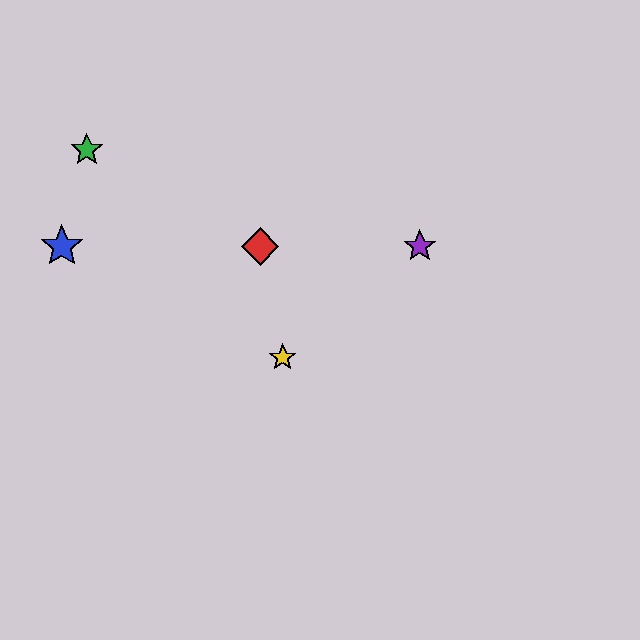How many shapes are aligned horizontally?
3 shapes (the red diamond, the blue star, the purple star) are aligned horizontally.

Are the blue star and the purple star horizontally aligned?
Yes, both are at y≈246.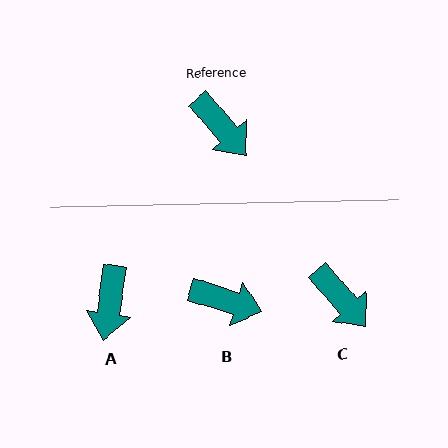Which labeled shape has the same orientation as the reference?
C.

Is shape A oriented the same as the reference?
No, it is off by about 49 degrees.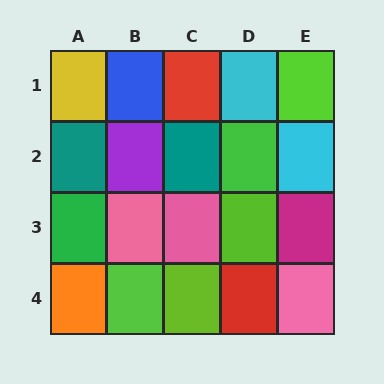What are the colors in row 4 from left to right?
Orange, lime, lime, red, pink.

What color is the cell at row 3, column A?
Green.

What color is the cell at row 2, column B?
Purple.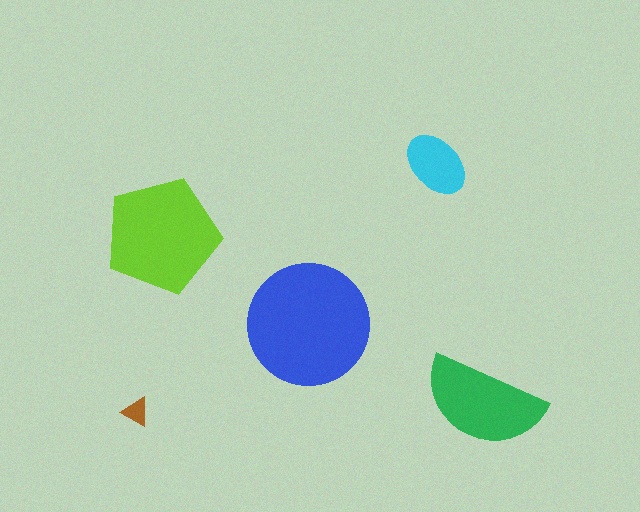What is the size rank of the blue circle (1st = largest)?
1st.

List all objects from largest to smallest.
The blue circle, the lime pentagon, the green semicircle, the cyan ellipse, the brown triangle.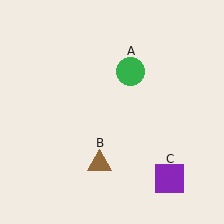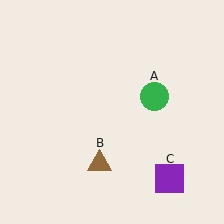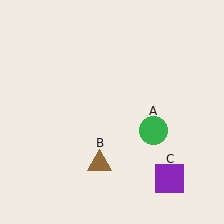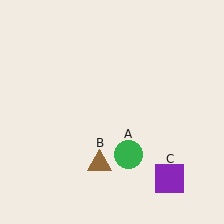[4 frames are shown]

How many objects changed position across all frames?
1 object changed position: green circle (object A).